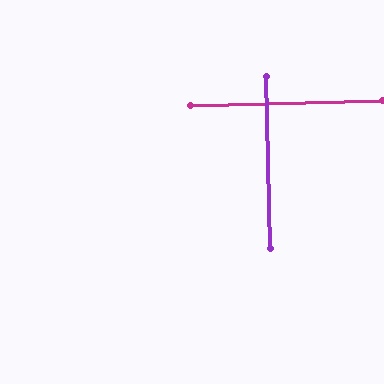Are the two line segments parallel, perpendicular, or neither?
Perpendicular — they meet at approximately 90°.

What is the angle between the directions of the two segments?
Approximately 90 degrees.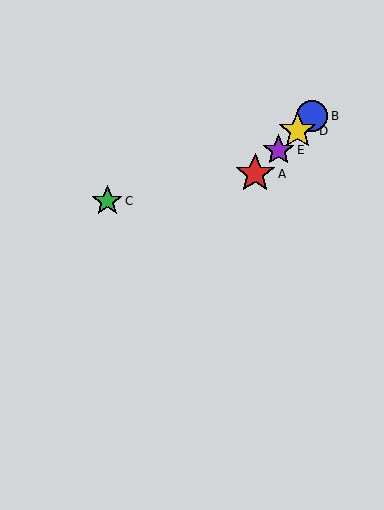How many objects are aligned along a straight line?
4 objects (A, B, D, E) are aligned along a straight line.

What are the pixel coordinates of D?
Object D is at (298, 131).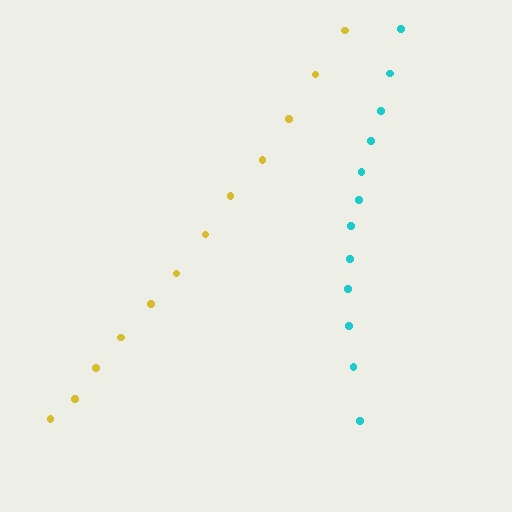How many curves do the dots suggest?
There are 2 distinct paths.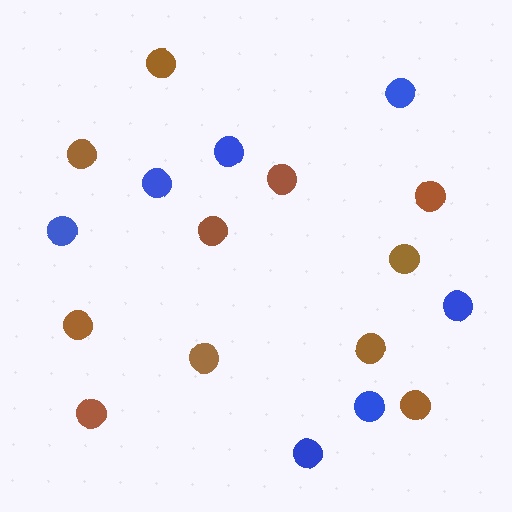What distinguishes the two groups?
There are 2 groups: one group of blue circles (7) and one group of brown circles (11).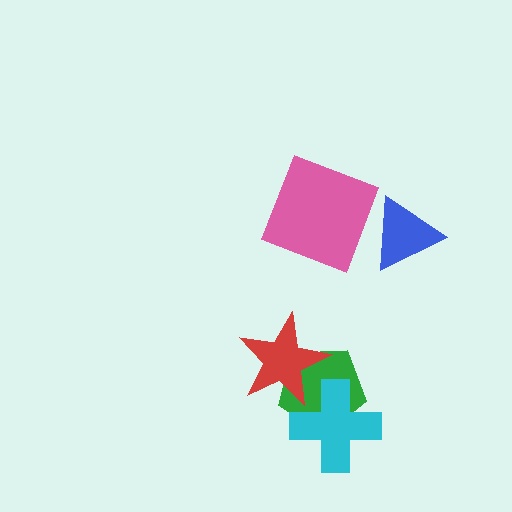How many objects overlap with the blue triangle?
0 objects overlap with the blue triangle.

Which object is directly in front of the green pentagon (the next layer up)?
The red star is directly in front of the green pentagon.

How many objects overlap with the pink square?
0 objects overlap with the pink square.